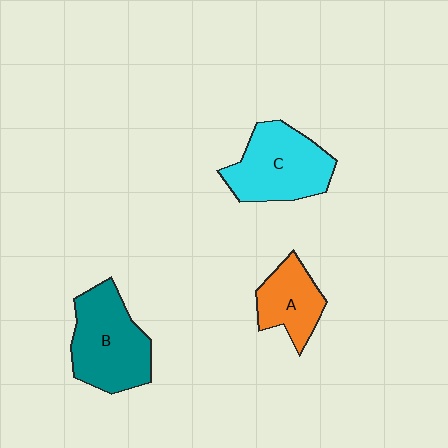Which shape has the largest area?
Shape B (teal).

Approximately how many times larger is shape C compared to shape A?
Approximately 1.6 times.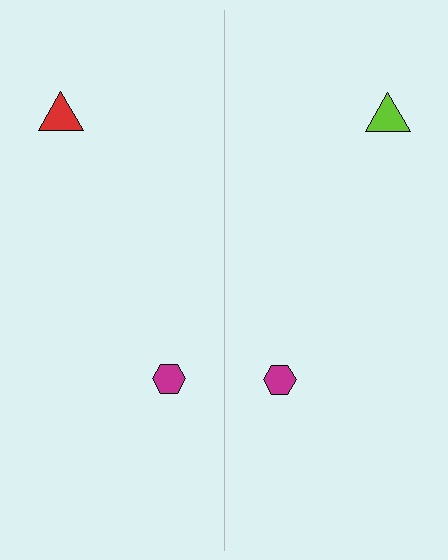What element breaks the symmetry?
The lime triangle on the right side breaks the symmetry — its mirror counterpart is red.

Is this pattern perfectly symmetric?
No, the pattern is not perfectly symmetric. The lime triangle on the right side breaks the symmetry — its mirror counterpart is red.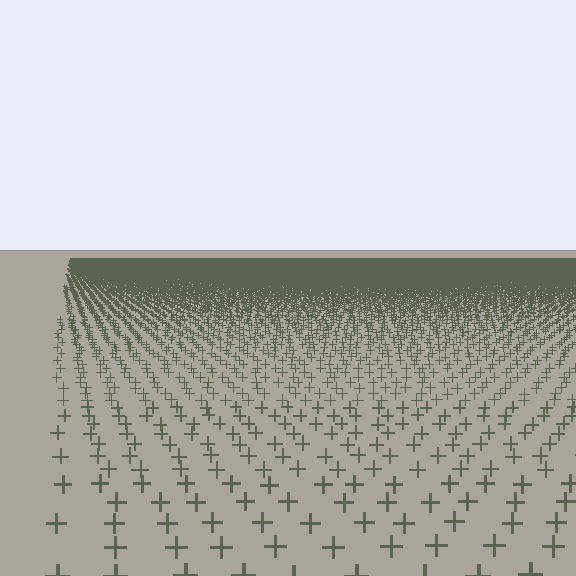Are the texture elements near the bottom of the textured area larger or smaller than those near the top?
Larger. Near the bottom, elements are closer to the viewer and appear at a bigger on-screen size.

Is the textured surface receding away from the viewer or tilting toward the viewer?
The surface is receding away from the viewer. Texture elements get smaller and denser toward the top.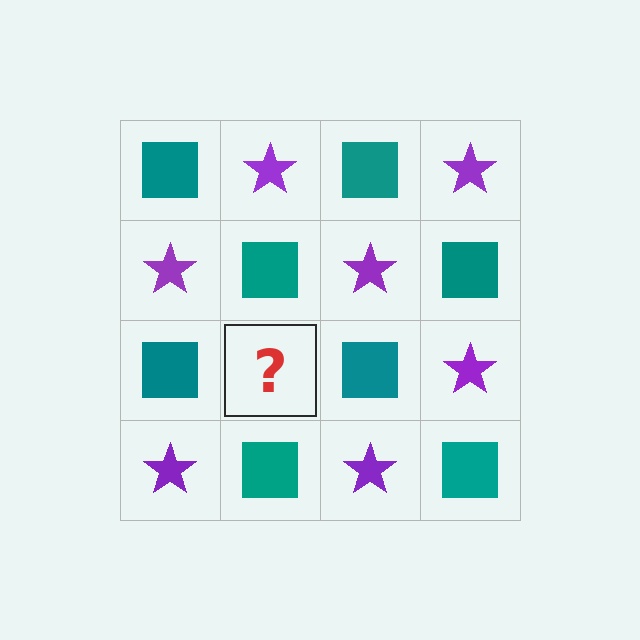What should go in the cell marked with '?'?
The missing cell should contain a purple star.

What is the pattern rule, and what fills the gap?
The rule is that it alternates teal square and purple star in a checkerboard pattern. The gap should be filled with a purple star.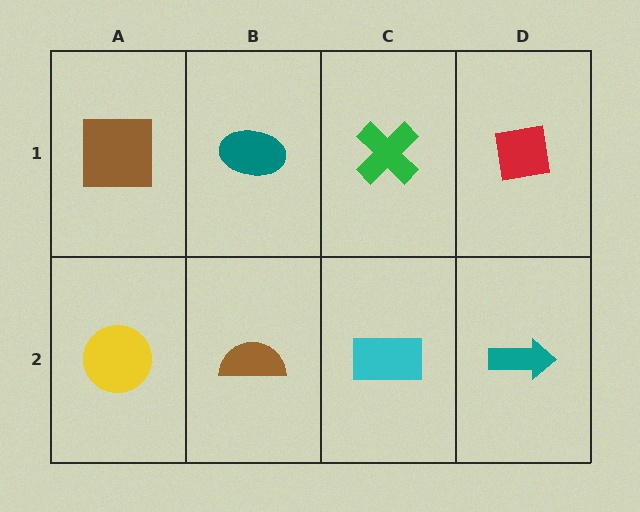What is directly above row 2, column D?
A red square.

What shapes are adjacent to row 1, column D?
A teal arrow (row 2, column D), a green cross (row 1, column C).